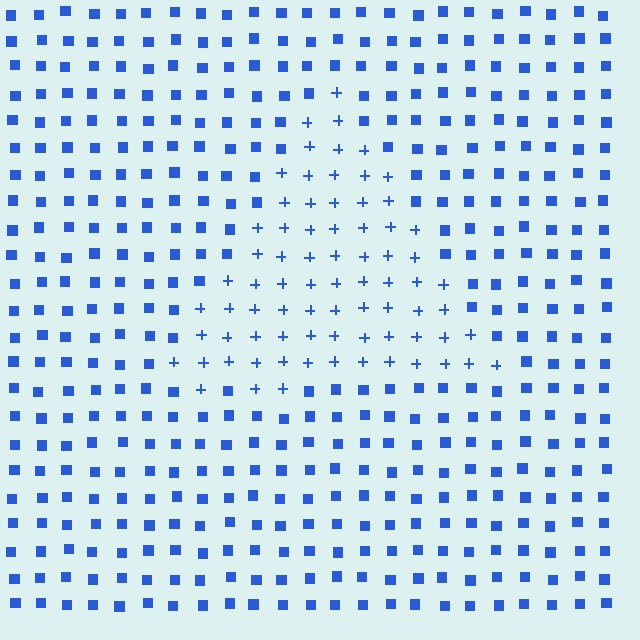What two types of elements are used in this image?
The image uses plus signs inside the triangle region and squares outside it.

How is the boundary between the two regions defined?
The boundary is defined by a change in element shape: plus signs inside vs. squares outside. All elements share the same color and spacing.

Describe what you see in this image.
The image is filled with small blue elements arranged in a uniform grid. A triangle-shaped region contains plus signs, while the surrounding area contains squares. The boundary is defined purely by the change in element shape.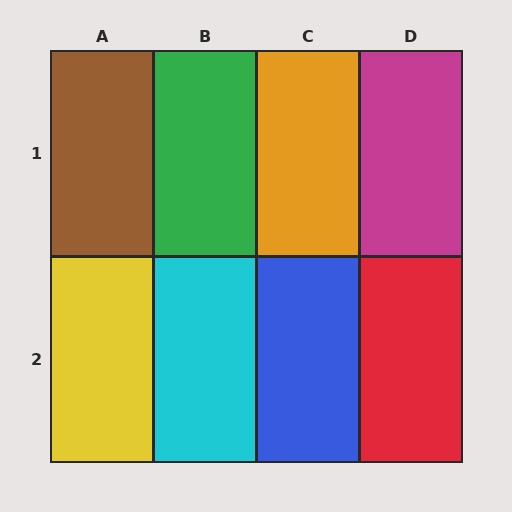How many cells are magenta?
1 cell is magenta.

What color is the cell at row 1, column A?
Brown.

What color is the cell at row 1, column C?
Orange.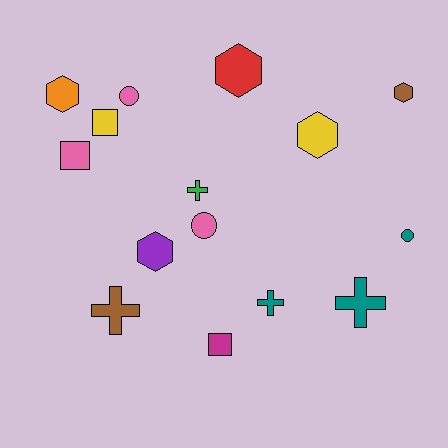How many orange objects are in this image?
There is 1 orange object.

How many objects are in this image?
There are 15 objects.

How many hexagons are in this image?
There are 5 hexagons.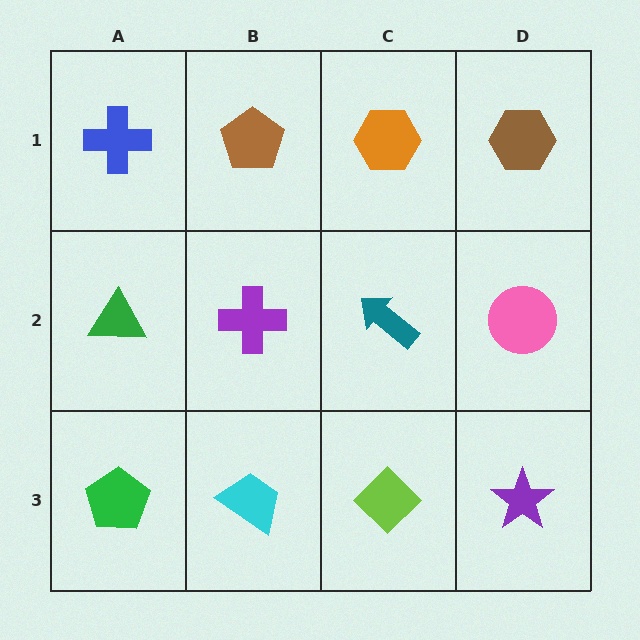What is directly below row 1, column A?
A green triangle.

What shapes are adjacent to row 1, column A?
A green triangle (row 2, column A), a brown pentagon (row 1, column B).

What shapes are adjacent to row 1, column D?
A pink circle (row 2, column D), an orange hexagon (row 1, column C).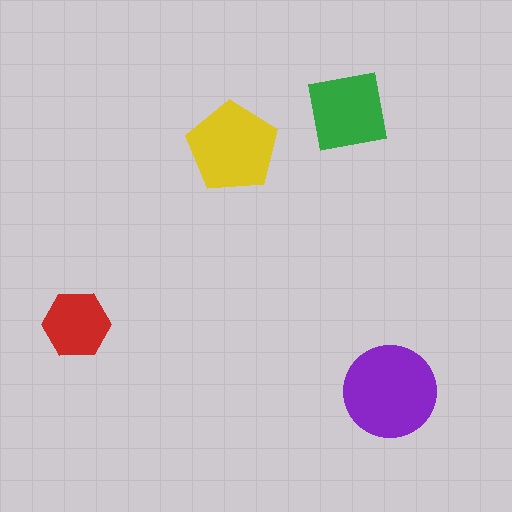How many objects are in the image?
There are 4 objects in the image.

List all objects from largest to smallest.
The purple circle, the yellow pentagon, the green square, the red hexagon.